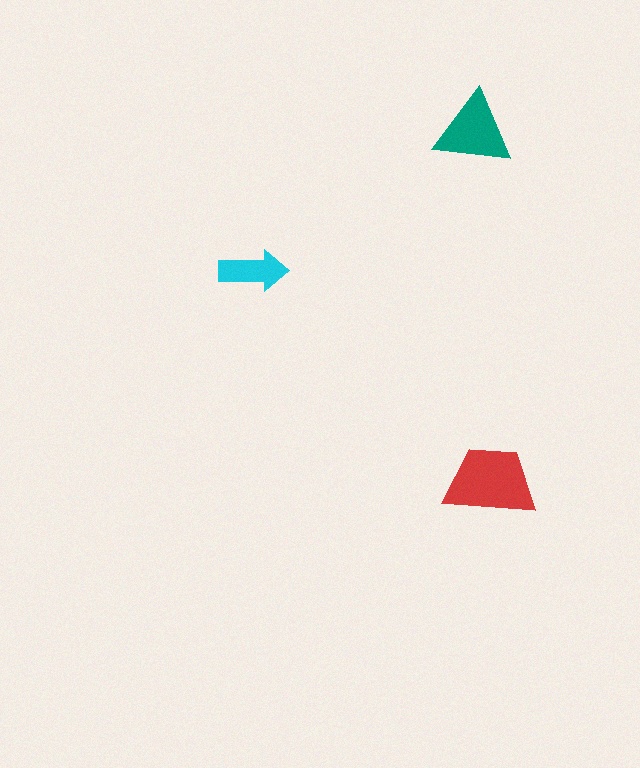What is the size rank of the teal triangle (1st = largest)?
2nd.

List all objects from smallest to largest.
The cyan arrow, the teal triangle, the red trapezoid.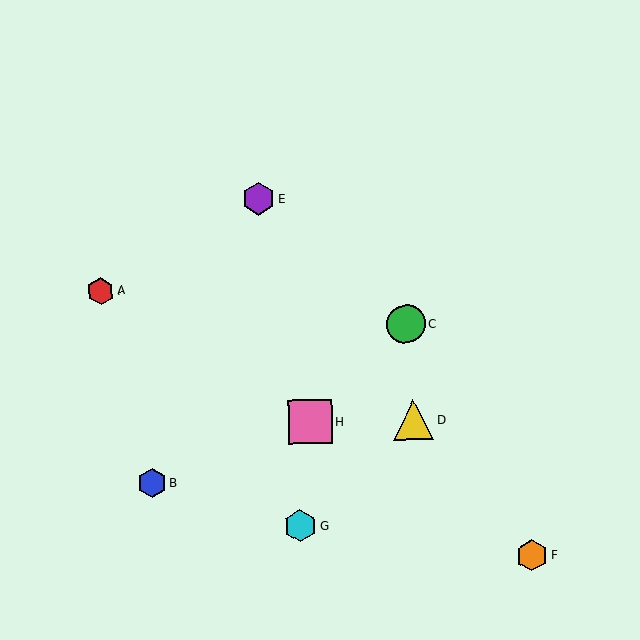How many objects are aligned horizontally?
2 objects (D, H) are aligned horizontally.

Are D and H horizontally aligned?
Yes, both are at y≈420.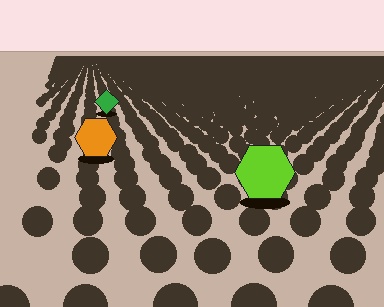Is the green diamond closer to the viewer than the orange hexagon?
No. The orange hexagon is closer — you can tell from the texture gradient: the ground texture is coarser near it.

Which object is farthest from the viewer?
The green diamond is farthest from the viewer. It appears smaller and the ground texture around it is denser.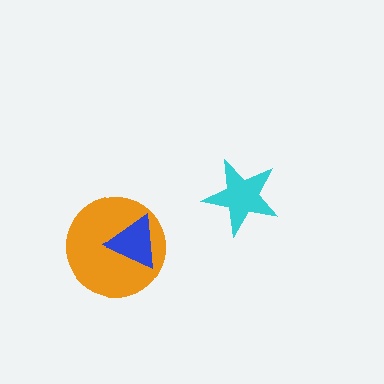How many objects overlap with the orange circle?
1 object overlaps with the orange circle.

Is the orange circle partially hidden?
Yes, it is partially covered by another shape.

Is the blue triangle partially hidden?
No, no other shape covers it.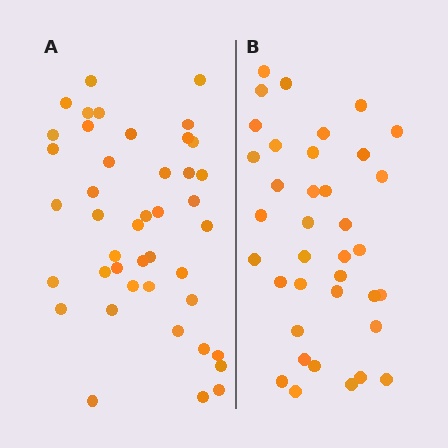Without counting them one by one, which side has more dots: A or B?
Region A (the left region) has more dots.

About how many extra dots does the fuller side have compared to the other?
Region A has about 6 more dots than region B.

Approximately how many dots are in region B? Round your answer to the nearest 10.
About 40 dots. (The exact count is 37, which rounds to 40.)